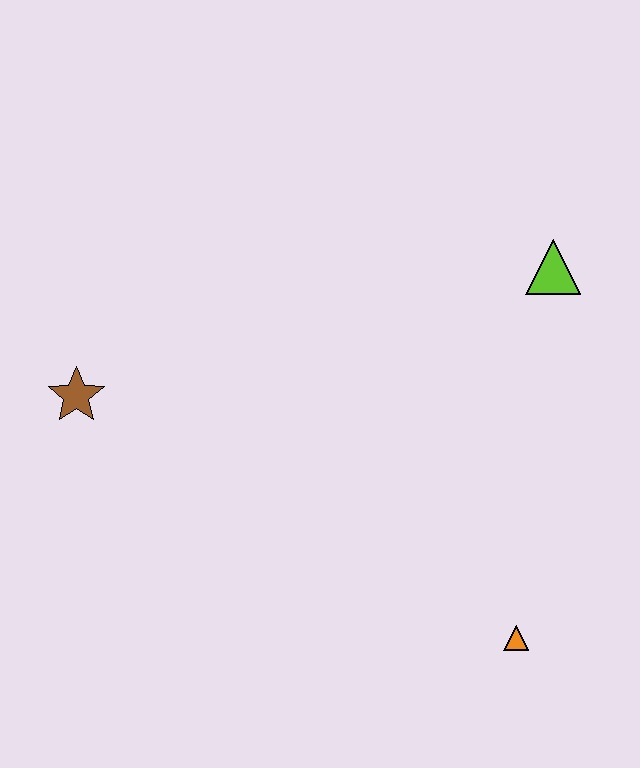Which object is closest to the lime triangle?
The orange triangle is closest to the lime triangle.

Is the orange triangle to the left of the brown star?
No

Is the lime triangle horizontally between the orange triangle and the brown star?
No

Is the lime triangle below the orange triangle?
No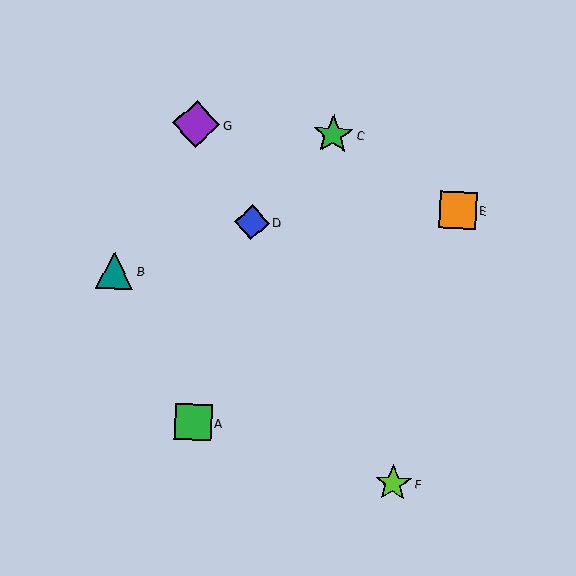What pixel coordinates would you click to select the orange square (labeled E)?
Click at (458, 210) to select the orange square E.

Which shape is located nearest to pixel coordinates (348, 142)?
The green star (labeled C) at (333, 135) is nearest to that location.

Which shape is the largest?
The purple diamond (labeled G) is the largest.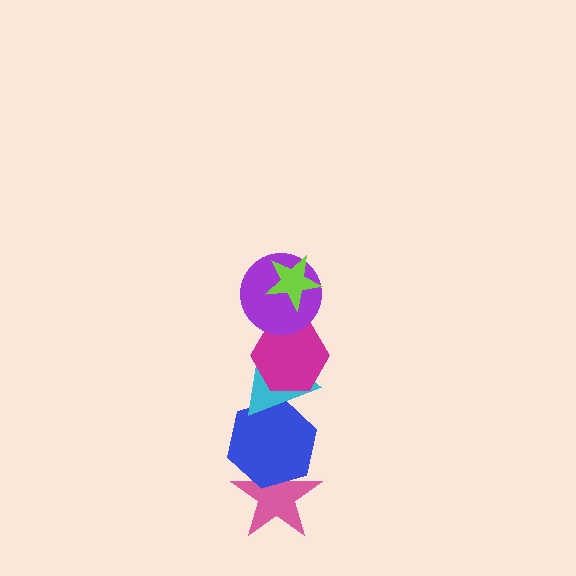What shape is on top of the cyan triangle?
The magenta hexagon is on top of the cyan triangle.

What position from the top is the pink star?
The pink star is 6th from the top.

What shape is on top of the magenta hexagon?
The purple circle is on top of the magenta hexagon.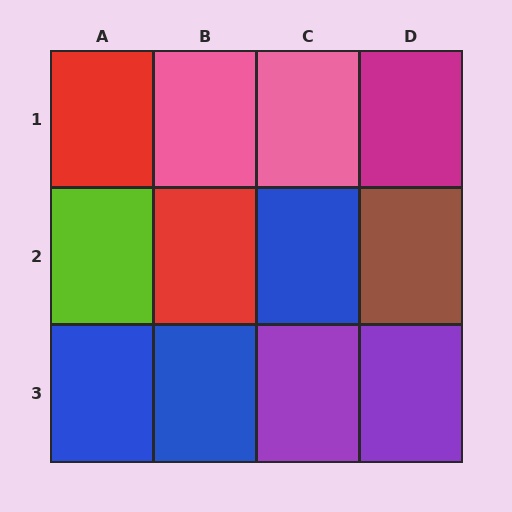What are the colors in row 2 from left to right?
Lime, red, blue, brown.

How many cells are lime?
1 cell is lime.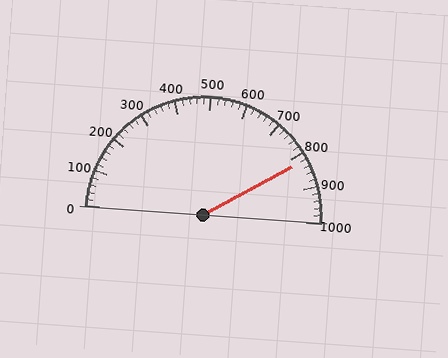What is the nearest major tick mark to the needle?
The nearest major tick mark is 800.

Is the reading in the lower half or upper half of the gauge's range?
The reading is in the upper half of the range (0 to 1000).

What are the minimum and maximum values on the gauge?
The gauge ranges from 0 to 1000.